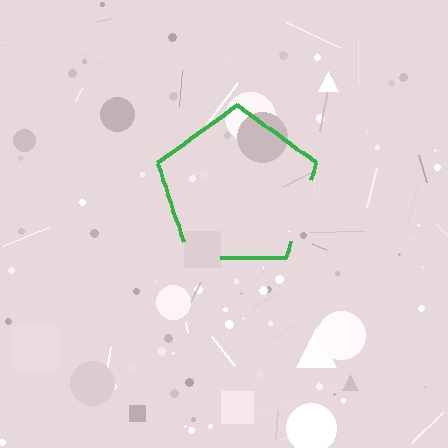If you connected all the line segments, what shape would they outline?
They would outline a pentagon.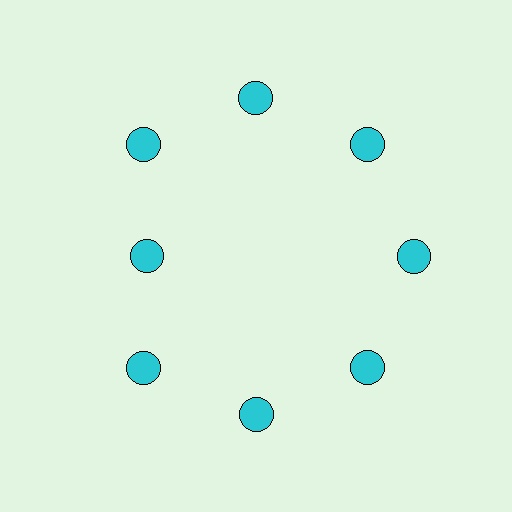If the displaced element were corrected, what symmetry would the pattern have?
It would have 8-fold rotational symmetry — the pattern would map onto itself every 45 degrees.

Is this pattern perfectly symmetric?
No. The 8 cyan circles are arranged in a ring, but one element near the 9 o'clock position is pulled inward toward the center, breaking the 8-fold rotational symmetry.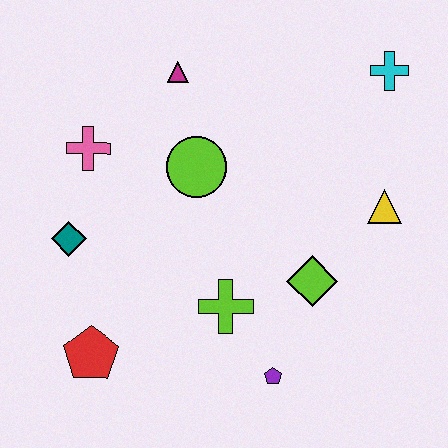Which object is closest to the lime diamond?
The lime cross is closest to the lime diamond.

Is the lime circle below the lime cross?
No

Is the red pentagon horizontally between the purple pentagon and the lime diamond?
No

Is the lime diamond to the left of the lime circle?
No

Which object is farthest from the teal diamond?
The cyan cross is farthest from the teal diamond.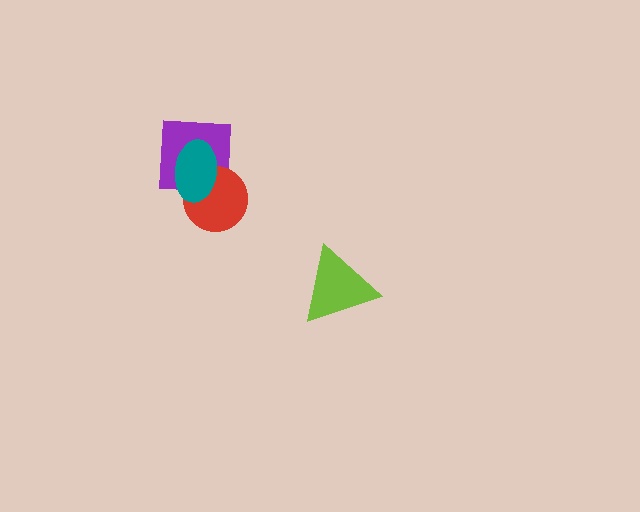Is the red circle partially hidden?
Yes, it is partially covered by another shape.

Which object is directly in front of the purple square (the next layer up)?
The red circle is directly in front of the purple square.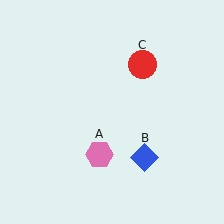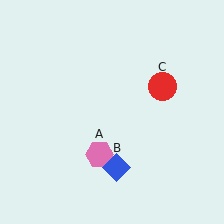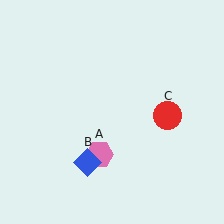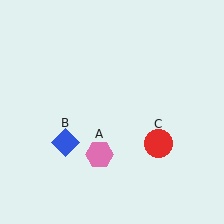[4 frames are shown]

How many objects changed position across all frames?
2 objects changed position: blue diamond (object B), red circle (object C).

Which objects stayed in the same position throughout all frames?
Pink hexagon (object A) remained stationary.